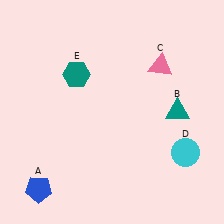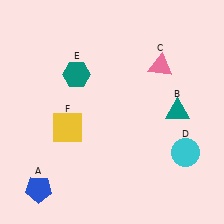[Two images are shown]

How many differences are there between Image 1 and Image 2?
There is 1 difference between the two images.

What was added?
A yellow square (F) was added in Image 2.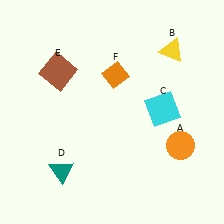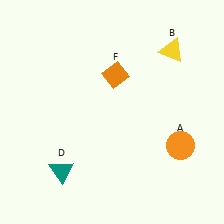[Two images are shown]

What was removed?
The brown square (E), the cyan square (C) were removed in Image 2.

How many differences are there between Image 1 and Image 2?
There are 2 differences between the two images.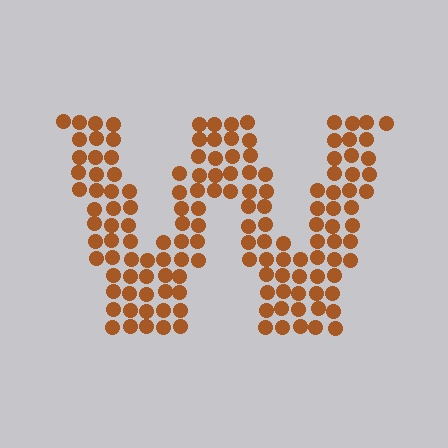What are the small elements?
The small elements are circles.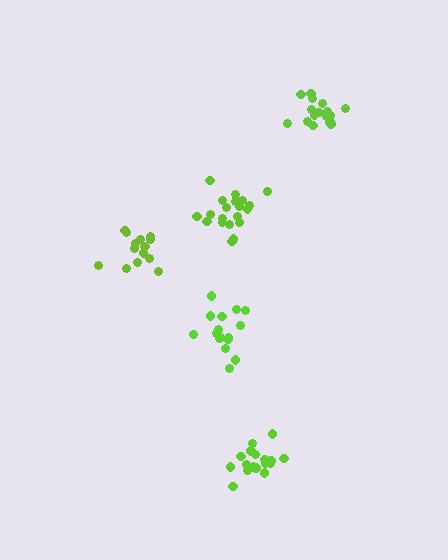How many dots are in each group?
Group 1: 20 dots, Group 2: 16 dots, Group 3: 18 dots, Group 4: 16 dots, Group 5: 14 dots (84 total).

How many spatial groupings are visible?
There are 5 spatial groupings.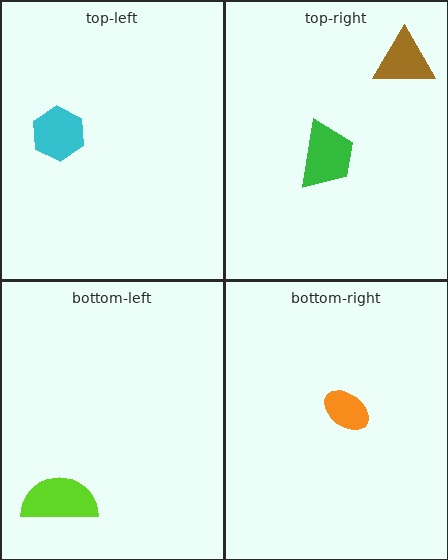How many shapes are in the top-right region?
2.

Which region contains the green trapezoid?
The top-right region.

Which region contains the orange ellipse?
The bottom-right region.